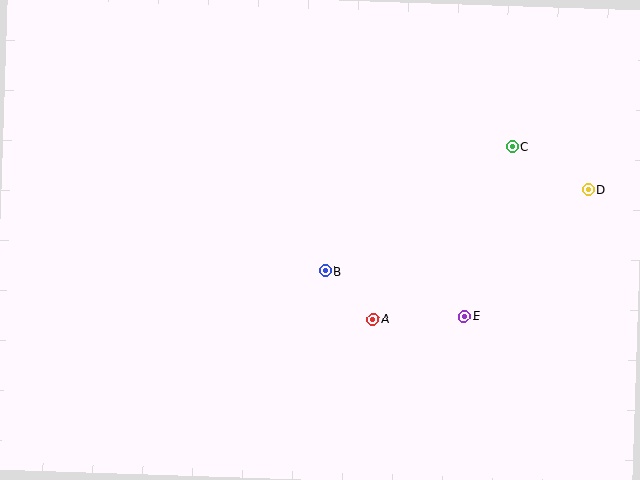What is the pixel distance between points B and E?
The distance between B and E is 146 pixels.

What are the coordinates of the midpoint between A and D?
The midpoint between A and D is at (480, 254).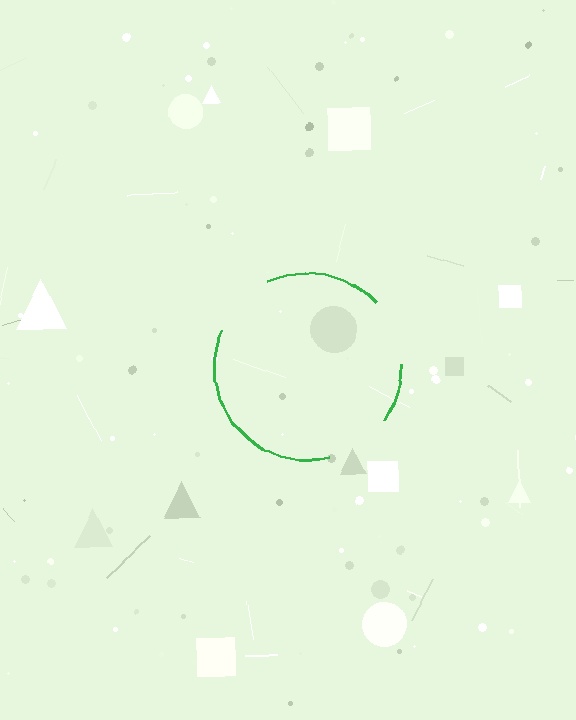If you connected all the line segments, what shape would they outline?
They would outline a circle.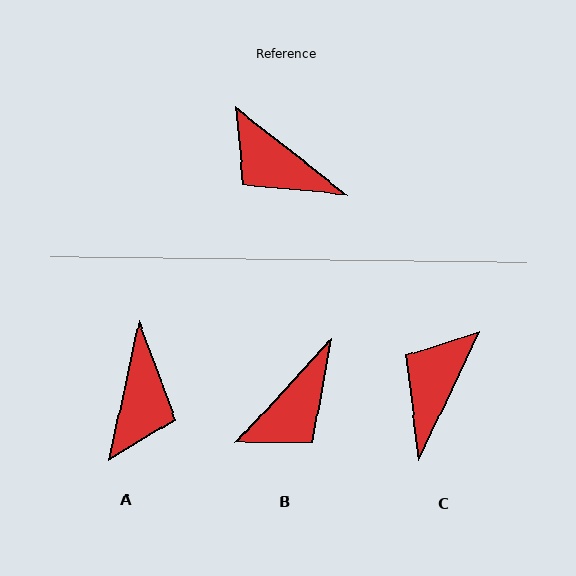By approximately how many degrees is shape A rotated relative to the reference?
Approximately 116 degrees counter-clockwise.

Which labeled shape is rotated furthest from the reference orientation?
A, about 116 degrees away.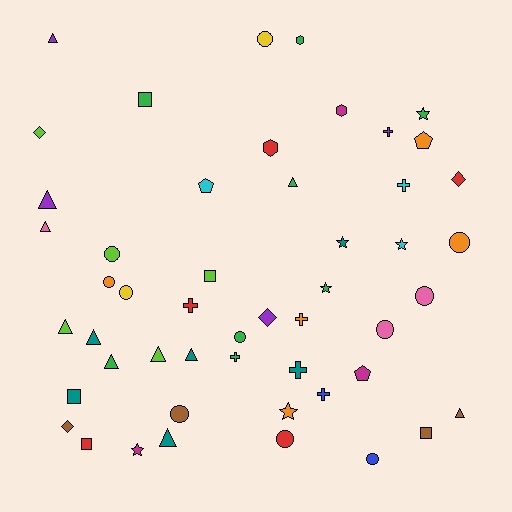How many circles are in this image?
There are 11 circles.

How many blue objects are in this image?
There are 2 blue objects.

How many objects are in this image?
There are 50 objects.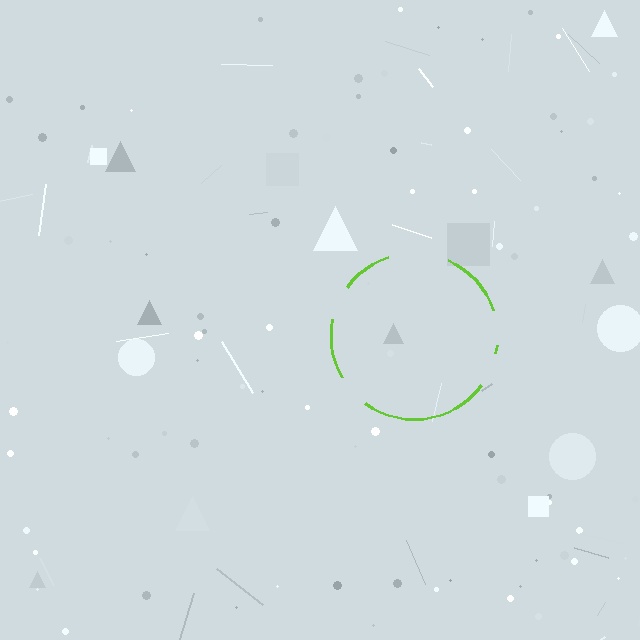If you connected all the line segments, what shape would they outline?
They would outline a circle.